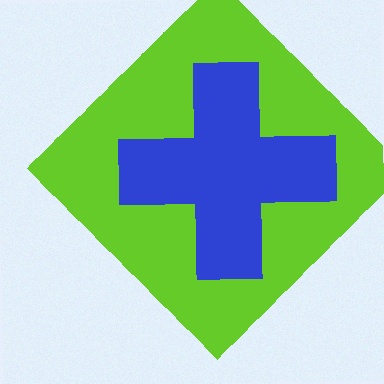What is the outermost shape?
The lime diamond.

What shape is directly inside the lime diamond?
The blue cross.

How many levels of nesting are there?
2.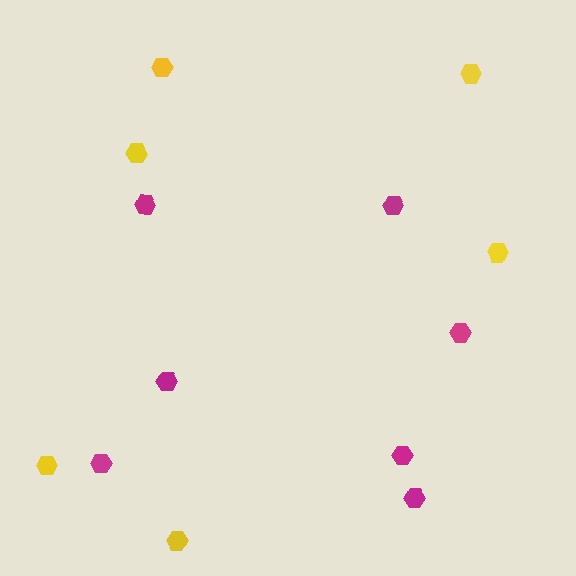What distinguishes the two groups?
There are 2 groups: one group of magenta hexagons (7) and one group of yellow hexagons (6).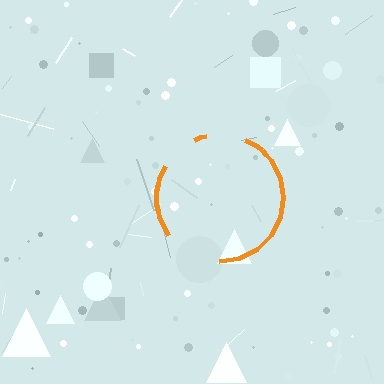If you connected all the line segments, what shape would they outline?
They would outline a circle.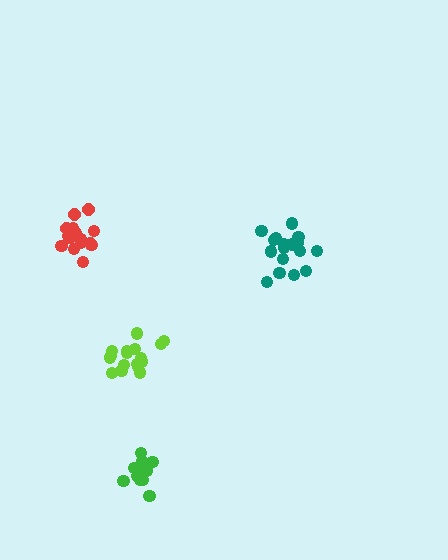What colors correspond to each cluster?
The clusters are colored: lime, teal, red, green.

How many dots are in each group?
Group 1: 17 dots, Group 2: 17 dots, Group 3: 16 dots, Group 4: 12 dots (62 total).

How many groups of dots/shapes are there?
There are 4 groups.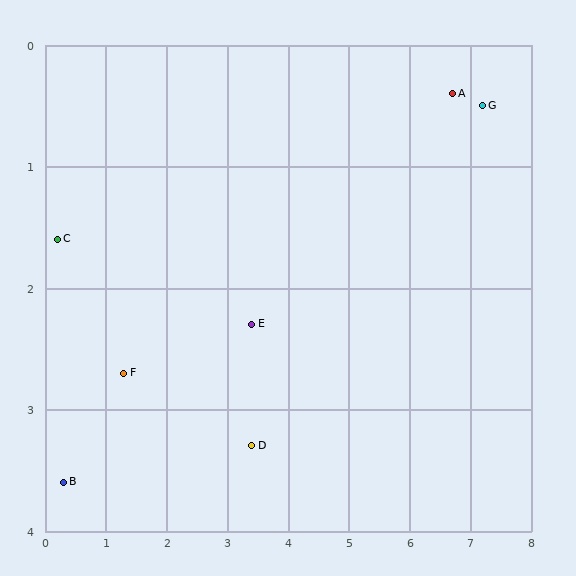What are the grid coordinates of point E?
Point E is at approximately (3.4, 2.3).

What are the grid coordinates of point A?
Point A is at approximately (6.7, 0.4).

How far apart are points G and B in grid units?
Points G and B are about 7.6 grid units apart.